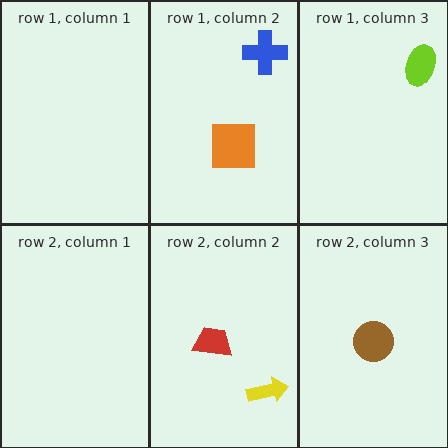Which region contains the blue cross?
The row 1, column 2 region.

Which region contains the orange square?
The row 1, column 2 region.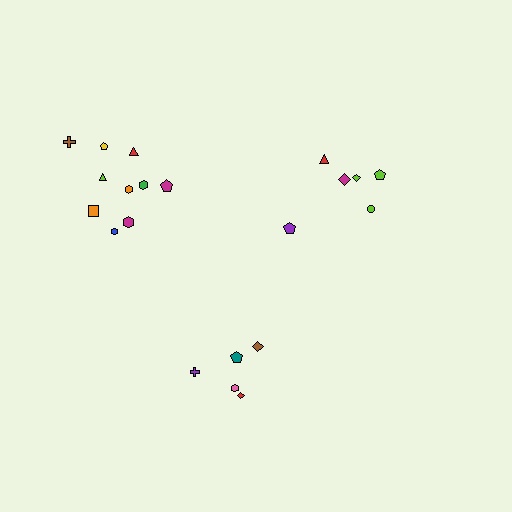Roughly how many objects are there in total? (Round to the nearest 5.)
Roughly 20 objects in total.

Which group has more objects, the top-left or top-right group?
The top-left group.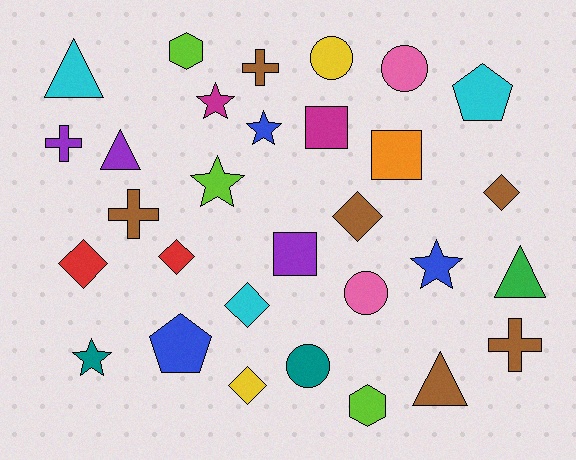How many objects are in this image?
There are 30 objects.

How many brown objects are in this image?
There are 6 brown objects.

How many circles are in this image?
There are 4 circles.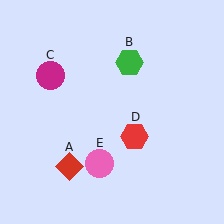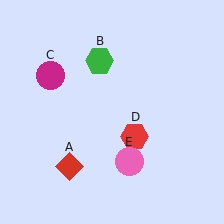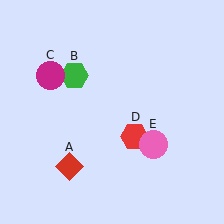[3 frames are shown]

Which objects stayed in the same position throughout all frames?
Red diamond (object A) and magenta circle (object C) and red hexagon (object D) remained stationary.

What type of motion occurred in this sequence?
The green hexagon (object B), pink circle (object E) rotated counterclockwise around the center of the scene.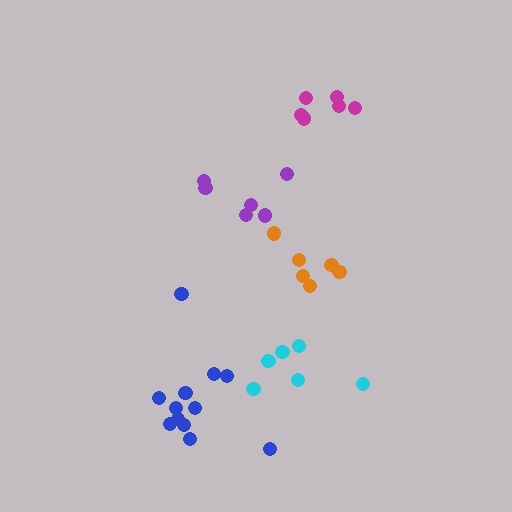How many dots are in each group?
Group 1: 6 dots, Group 2: 6 dots, Group 3: 6 dots, Group 4: 6 dots, Group 5: 12 dots (36 total).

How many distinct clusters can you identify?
There are 5 distinct clusters.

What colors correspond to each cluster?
The clusters are colored: cyan, orange, purple, magenta, blue.